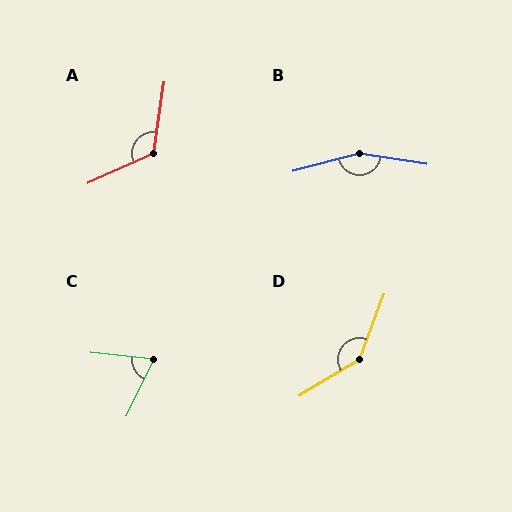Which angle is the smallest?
C, at approximately 69 degrees.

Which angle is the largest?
B, at approximately 156 degrees.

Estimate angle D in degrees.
Approximately 142 degrees.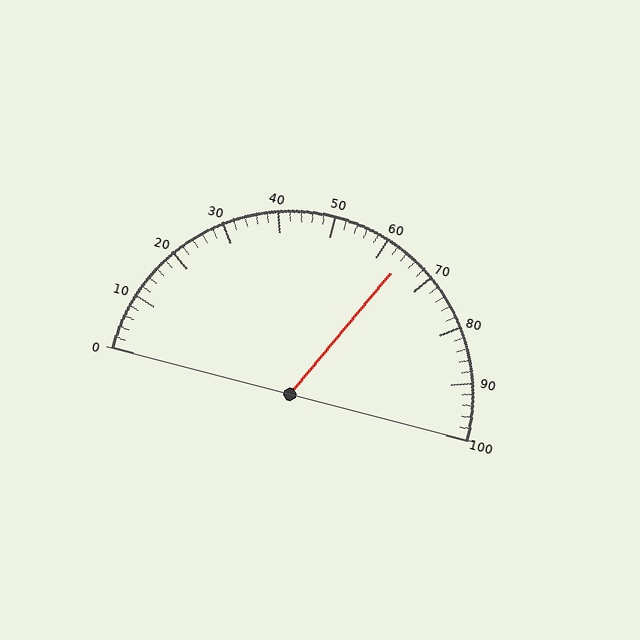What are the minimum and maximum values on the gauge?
The gauge ranges from 0 to 100.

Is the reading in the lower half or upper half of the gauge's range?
The reading is in the upper half of the range (0 to 100).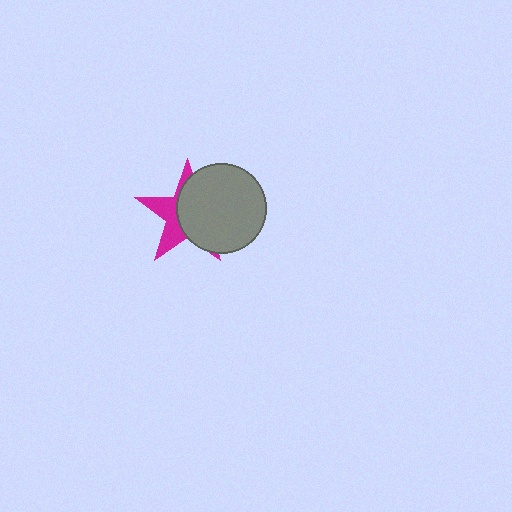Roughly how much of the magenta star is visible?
A small part of it is visible (roughly 39%).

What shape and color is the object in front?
The object in front is a gray circle.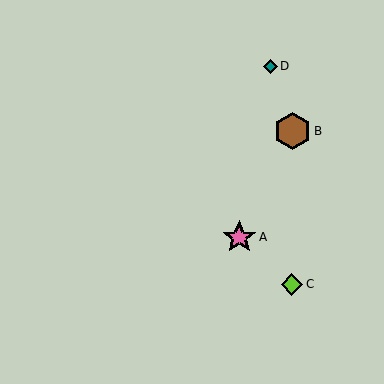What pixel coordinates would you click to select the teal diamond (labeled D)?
Click at (270, 66) to select the teal diamond D.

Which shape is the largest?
The brown hexagon (labeled B) is the largest.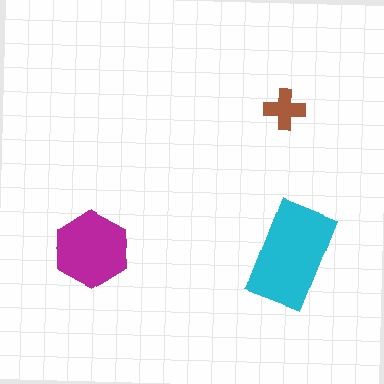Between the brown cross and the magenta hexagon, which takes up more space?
The magenta hexagon.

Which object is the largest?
The cyan rectangle.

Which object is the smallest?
The brown cross.